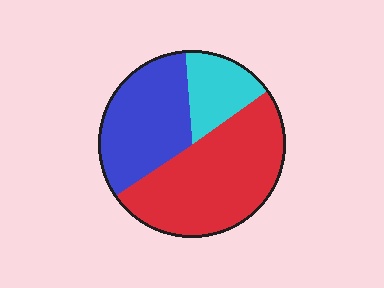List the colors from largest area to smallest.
From largest to smallest: red, blue, cyan.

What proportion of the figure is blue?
Blue covers roughly 35% of the figure.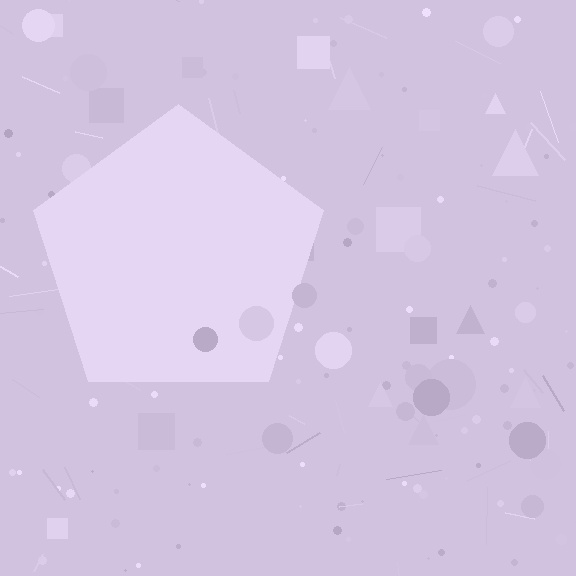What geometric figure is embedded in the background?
A pentagon is embedded in the background.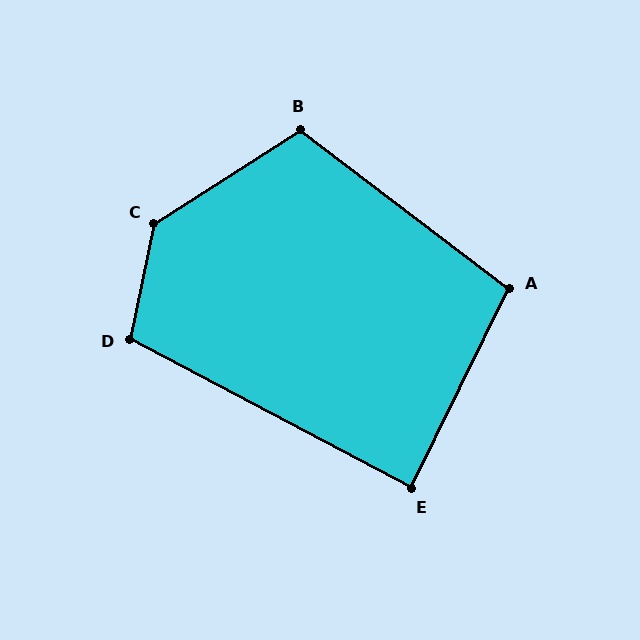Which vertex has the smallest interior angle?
E, at approximately 88 degrees.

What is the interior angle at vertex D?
Approximately 106 degrees (obtuse).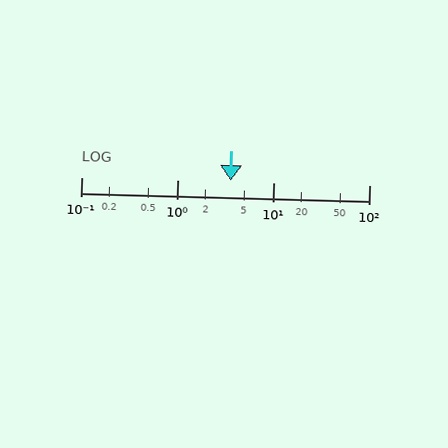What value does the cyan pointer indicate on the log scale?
The pointer indicates approximately 3.6.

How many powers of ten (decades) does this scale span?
The scale spans 3 decades, from 0.1 to 100.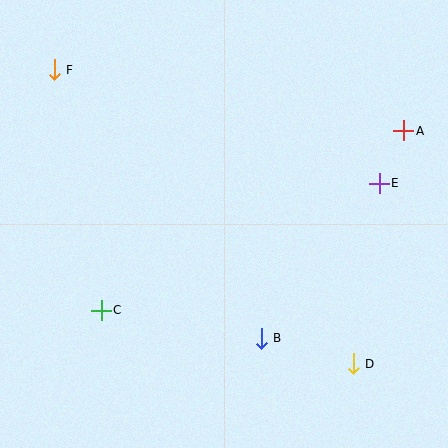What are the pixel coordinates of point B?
Point B is at (261, 338).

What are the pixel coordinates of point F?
Point F is at (54, 70).